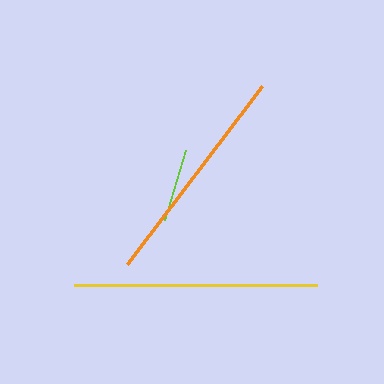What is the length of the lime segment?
The lime segment is approximately 74 pixels long.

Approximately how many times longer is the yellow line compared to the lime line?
The yellow line is approximately 3.3 times the length of the lime line.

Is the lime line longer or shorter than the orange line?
The orange line is longer than the lime line.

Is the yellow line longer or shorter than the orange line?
The yellow line is longer than the orange line.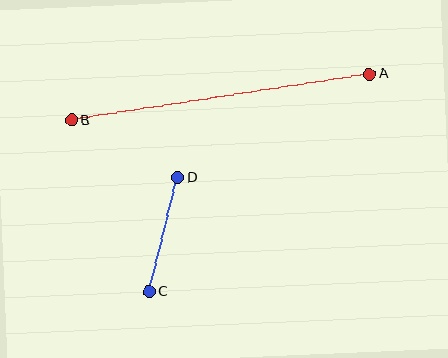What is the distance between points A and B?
The distance is approximately 301 pixels.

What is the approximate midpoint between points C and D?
The midpoint is at approximately (163, 234) pixels.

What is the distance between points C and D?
The distance is approximately 117 pixels.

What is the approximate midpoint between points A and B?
The midpoint is at approximately (221, 97) pixels.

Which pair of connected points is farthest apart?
Points A and B are farthest apart.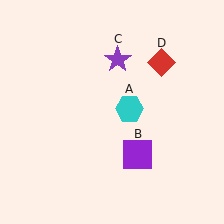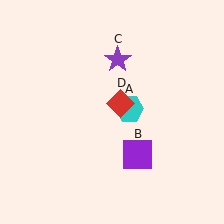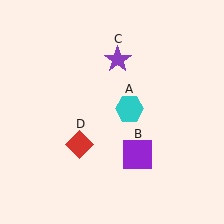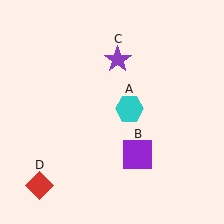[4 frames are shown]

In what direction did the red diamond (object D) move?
The red diamond (object D) moved down and to the left.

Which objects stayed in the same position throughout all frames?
Cyan hexagon (object A) and purple square (object B) and purple star (object C) remained stationary.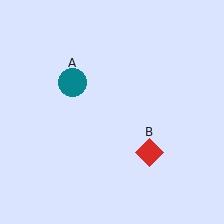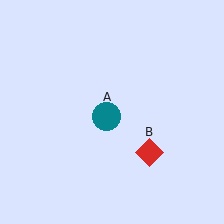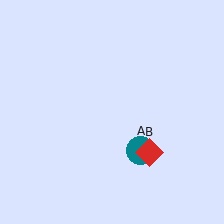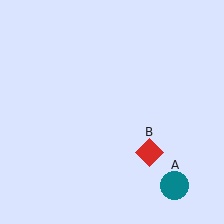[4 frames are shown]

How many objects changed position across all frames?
1 object changed position: teal circle (object A).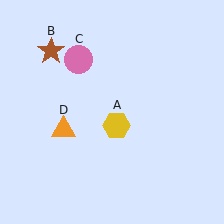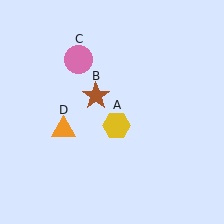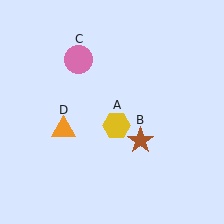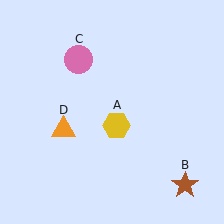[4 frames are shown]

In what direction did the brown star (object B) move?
The brown star (object B) moved down and to the right.